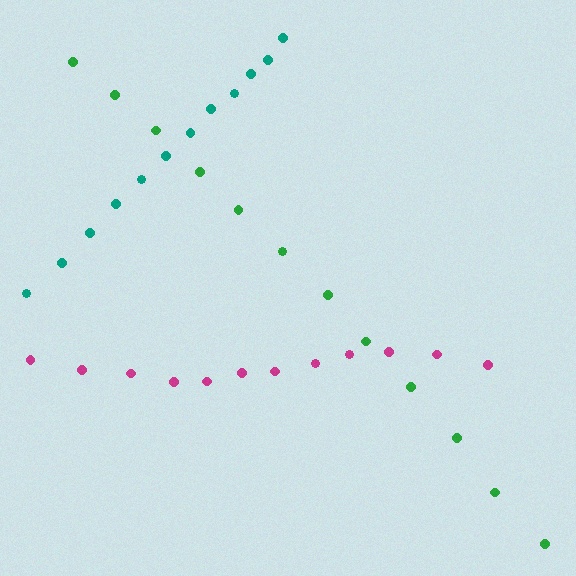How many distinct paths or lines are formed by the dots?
There are 3 distinct paths.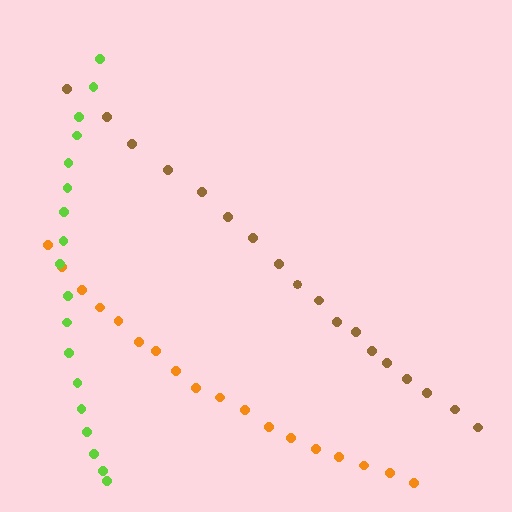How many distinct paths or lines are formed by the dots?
There are 3 distinct paths.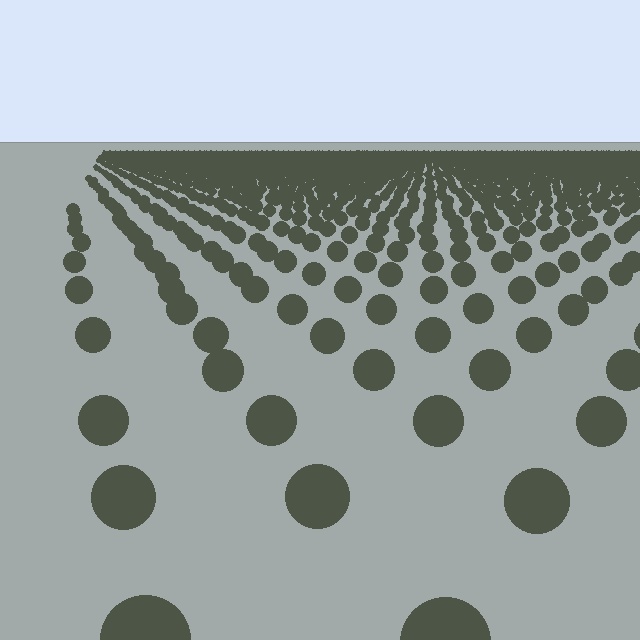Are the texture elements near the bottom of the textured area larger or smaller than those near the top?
Larger. Near the bottom, elements are closer to the viewer and appear at a bigger on-screen size.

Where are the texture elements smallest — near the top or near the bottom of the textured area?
Near the top.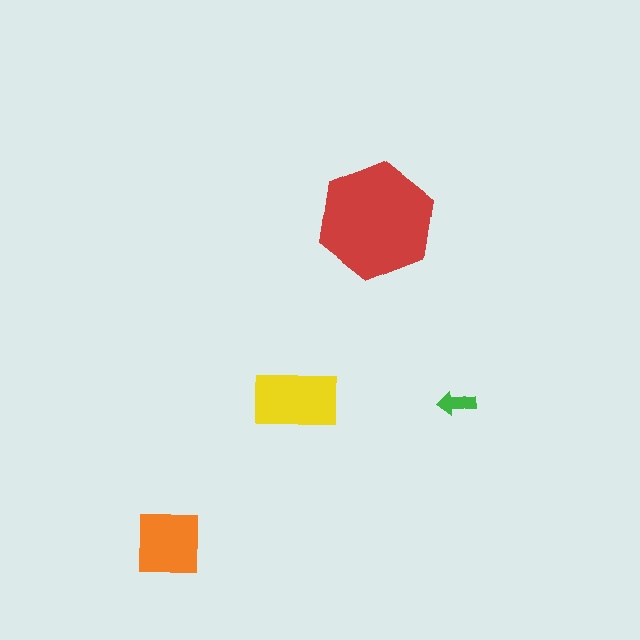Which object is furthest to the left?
The orange square is leftmost.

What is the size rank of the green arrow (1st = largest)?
4th.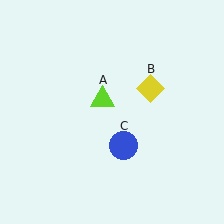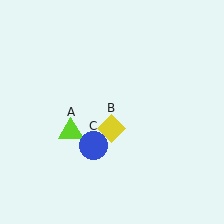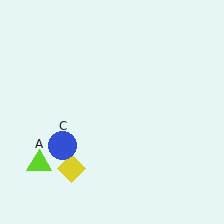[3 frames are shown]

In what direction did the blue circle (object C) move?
The blue circle (object C) moved left.